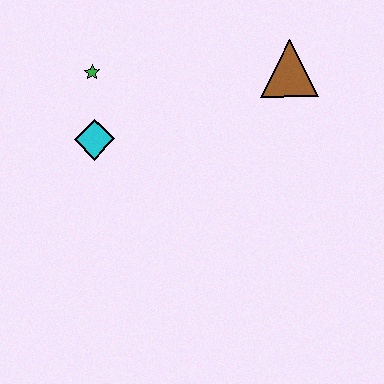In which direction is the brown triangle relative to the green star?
The brown triangle is to the right of the green star.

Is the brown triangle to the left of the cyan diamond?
No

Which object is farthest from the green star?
The brown triangle is farthest from the green star.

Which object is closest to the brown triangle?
The green star is closest to the brown triangle.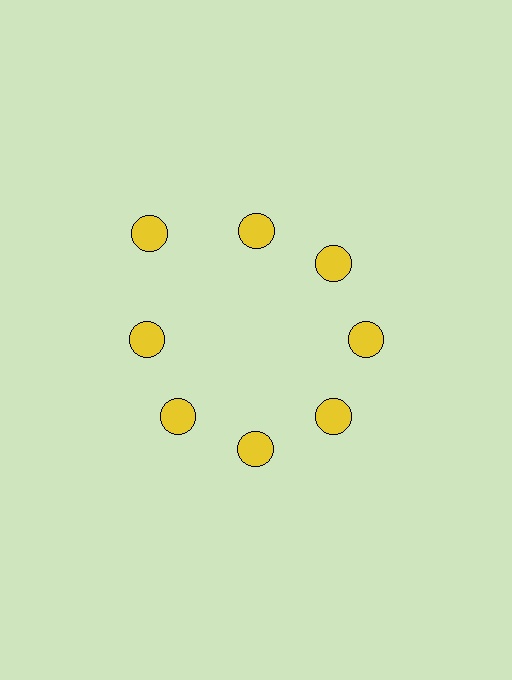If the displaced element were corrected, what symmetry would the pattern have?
It would have 8-fold rotational symmetry — the pattern would map onto itself every 45 degrees.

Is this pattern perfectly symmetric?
No. The 8 yellow circles are arranged in a ring, but one element near the 10 o'clock position is pushed outward from the center, breaking the 8-fold rotational symmetry.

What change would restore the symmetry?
The symmetry would be restored by moving it inward, back onto the ring so that all 8 circles sit at equal angles and equal distance from the center.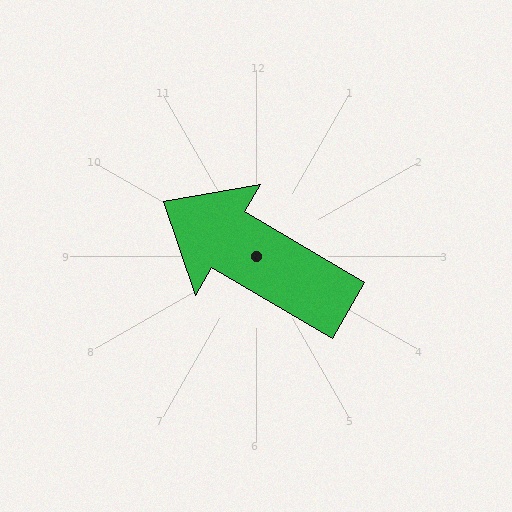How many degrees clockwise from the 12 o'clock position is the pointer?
Approximately 300 degrees.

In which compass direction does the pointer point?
Northwest.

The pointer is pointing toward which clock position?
Roughly 10 o'clock.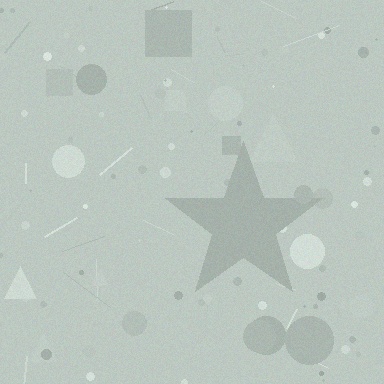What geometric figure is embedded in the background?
A star is embedded in the background.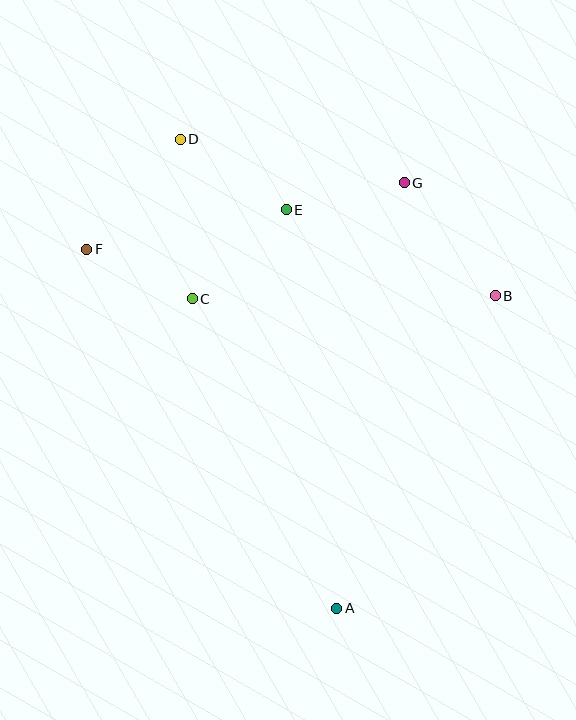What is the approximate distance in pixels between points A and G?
The distance between A and G is approximately 431 pixels.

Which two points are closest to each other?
Points C and F are closest to each other.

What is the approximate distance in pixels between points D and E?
The distance between D and E is approximately 128 pixels.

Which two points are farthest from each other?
Points A and D are farthest from each other.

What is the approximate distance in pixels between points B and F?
The distance between B and F is approximately 411 pixels.